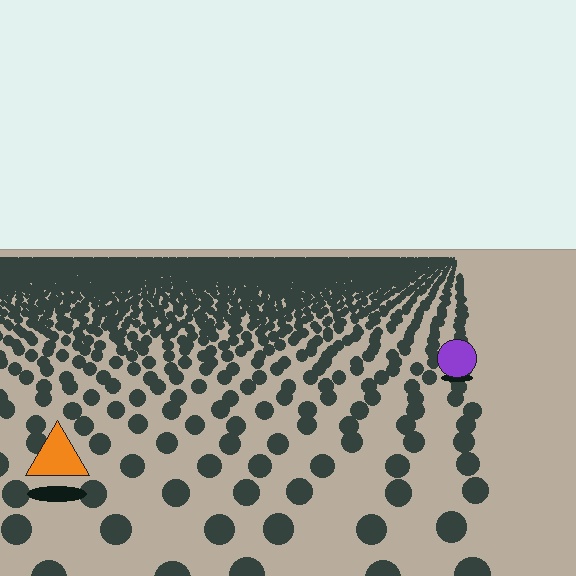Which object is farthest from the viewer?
The purple circle is farthest from the viewer. It appears smaller and the ground texture around it is denser.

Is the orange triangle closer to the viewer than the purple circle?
Yes. The orange triangle is closer — you can tell from the texture gradient: the ground texture is coarser near it.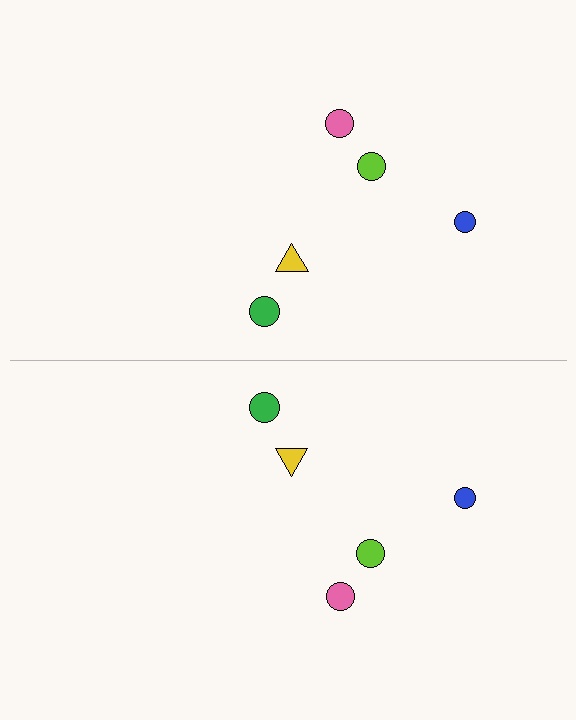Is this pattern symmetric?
Yes, this pattern has bilateral (reflection) symmetry.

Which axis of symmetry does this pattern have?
The pattern has a horizontal axis of symmetry running through the center of the image.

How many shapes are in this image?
There are 10 shapes in this image.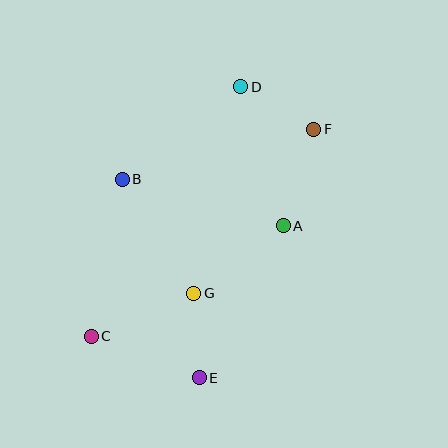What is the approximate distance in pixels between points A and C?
The distance between A and C is approximately 222 pixels.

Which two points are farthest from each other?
Points C and F are farthest from each other.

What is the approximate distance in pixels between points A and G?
The distance between A and G is approximately 112 pixels.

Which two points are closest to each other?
Points D and F are closest to each other.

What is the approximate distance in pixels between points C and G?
The distance between C and G is approximately 111 pixels.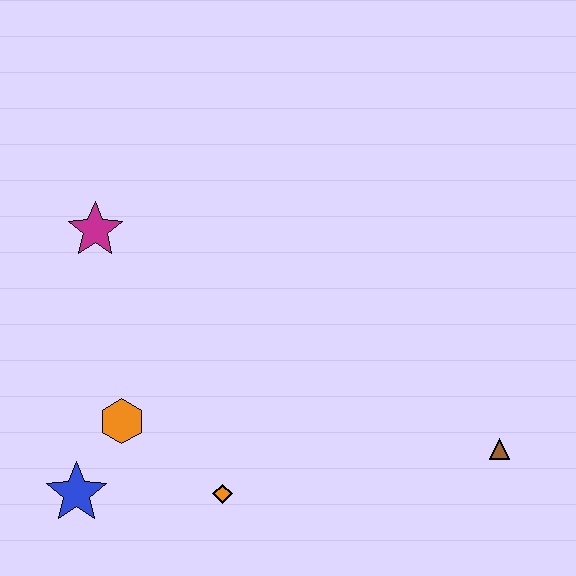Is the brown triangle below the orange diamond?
No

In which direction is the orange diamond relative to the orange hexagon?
The orange diamond is to the right of the orange hexagon.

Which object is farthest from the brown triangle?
The magenta star is farthest from the brown triangle.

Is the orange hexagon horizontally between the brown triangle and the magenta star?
Yes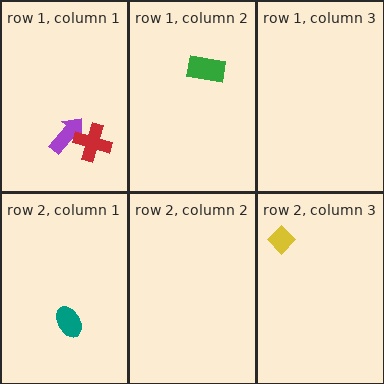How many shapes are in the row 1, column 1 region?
2.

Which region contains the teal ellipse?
The row 2, column 1 region.